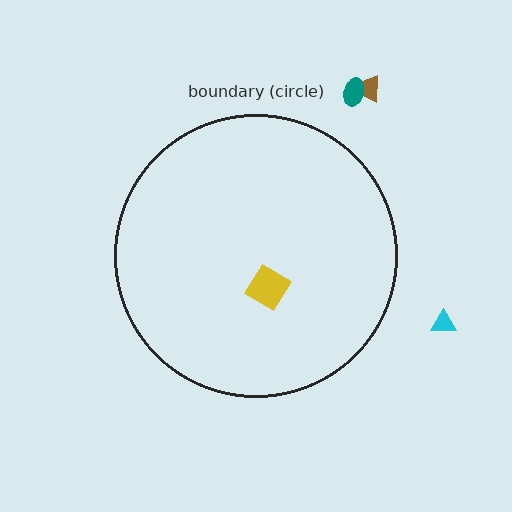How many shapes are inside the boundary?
1 inside, 3 outside.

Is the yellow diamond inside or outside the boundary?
Inside.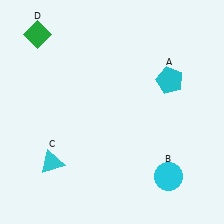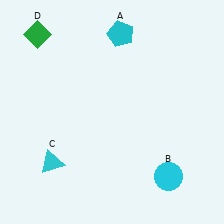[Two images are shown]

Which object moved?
The cyan pentagon (A) moved left.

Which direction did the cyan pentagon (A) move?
The cyan pentagon (A) moved left.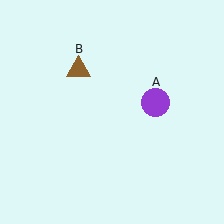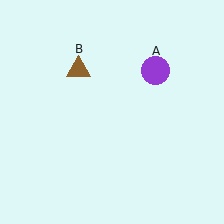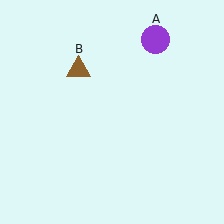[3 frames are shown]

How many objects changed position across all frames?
1 object changed position: purple circle (object A).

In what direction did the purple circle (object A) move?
The purple circle (object A) moved up.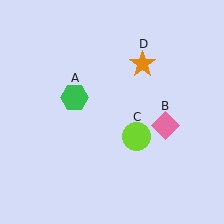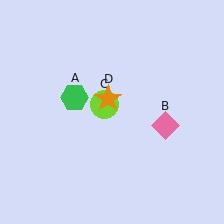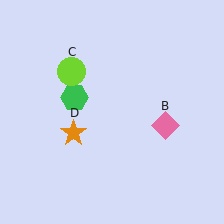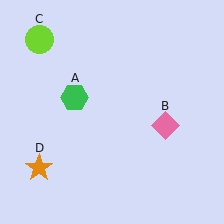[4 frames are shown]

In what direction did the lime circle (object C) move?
The lime circle (object C) moved up and to the left.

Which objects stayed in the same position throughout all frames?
Green hexagon (object A) and pink diamond (object B) remained stationary.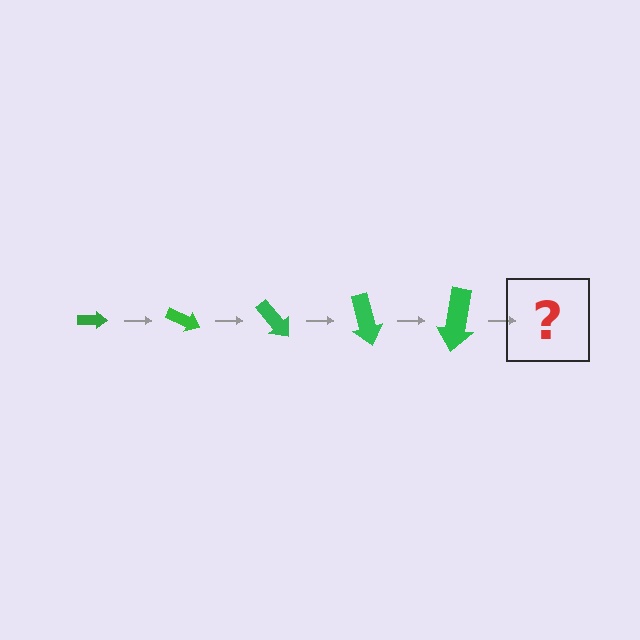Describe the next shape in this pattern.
It should be an arrow, larger than the previous one and rotated 125 degrees from the start.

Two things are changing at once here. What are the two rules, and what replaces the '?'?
The two rules are that the arrow grows larger each step and it rotates 25 degrees each step. The '?' should be an arrow, larger than the previous one and rotated 125 degrees from the start.